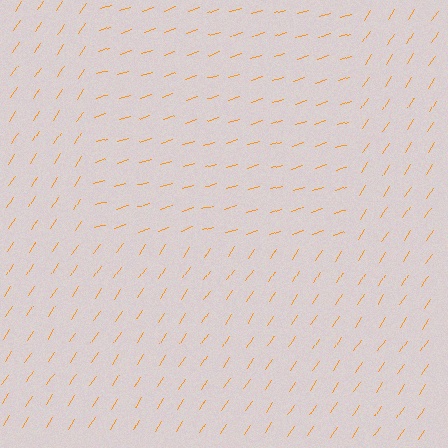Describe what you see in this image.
The image is filled with small orange line segments. A rectangle region in the image has lines oriented differently from the surrounding lines, creating a visible texture boundary.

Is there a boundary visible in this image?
Yes, there is a texture boundary formed by a change in line orientation.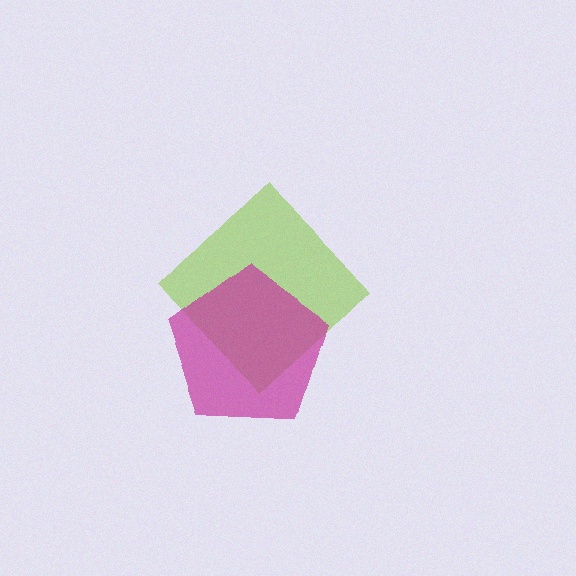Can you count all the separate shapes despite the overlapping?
Yes, there are 2 separate shapes.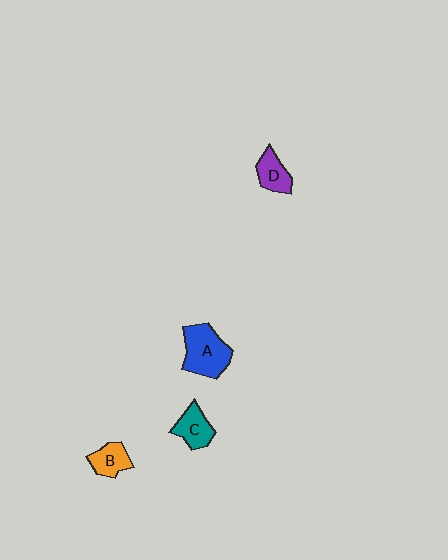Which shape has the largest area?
Shape A (blue).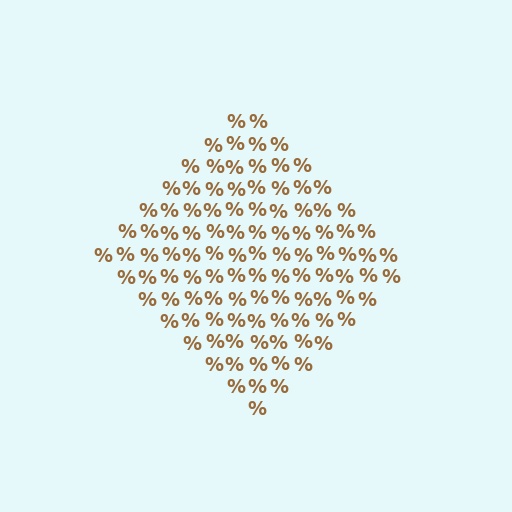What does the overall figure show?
The overall figure shows a diamond.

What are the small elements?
The small elements are percent signs.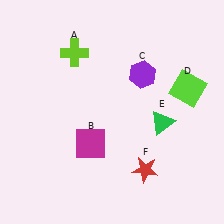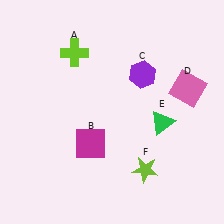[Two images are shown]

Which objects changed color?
D changed from lime to pink. F changed from red to lime.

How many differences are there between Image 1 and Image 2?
There are 2 differences between the two images.